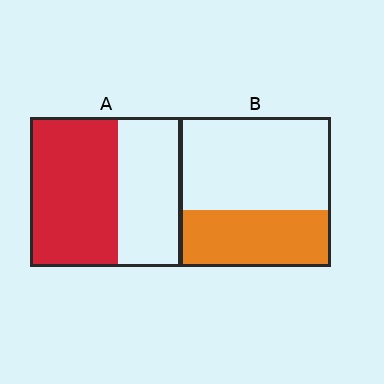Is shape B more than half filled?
No.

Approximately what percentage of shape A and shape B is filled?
A is approximately 60% and B is approximately 40%.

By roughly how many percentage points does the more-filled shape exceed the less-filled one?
By roughly 20 percentage points (A over B).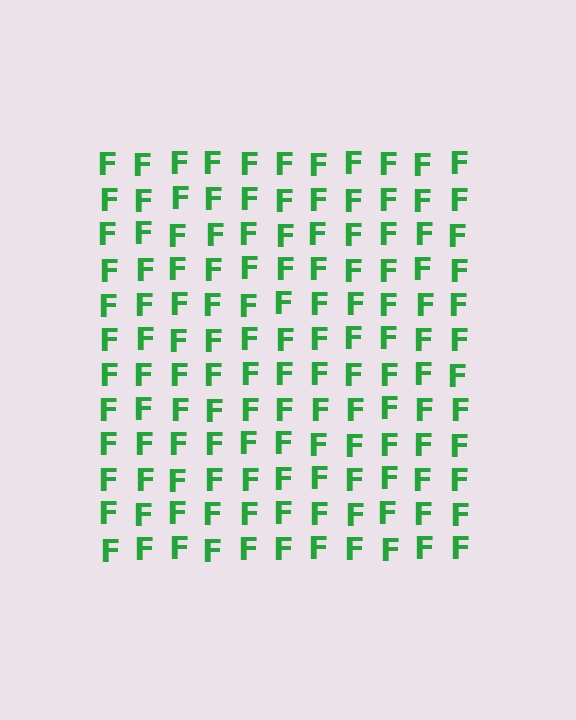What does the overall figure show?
The overall figure shows a square.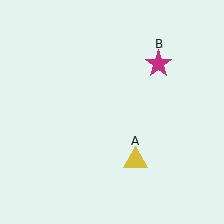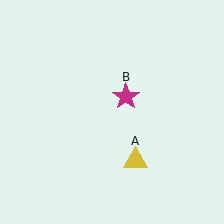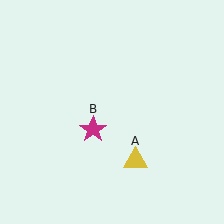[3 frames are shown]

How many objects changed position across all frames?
1 object changed position: magenta star (object B).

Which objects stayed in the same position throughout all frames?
Yellow triangle (object A) remained stationary.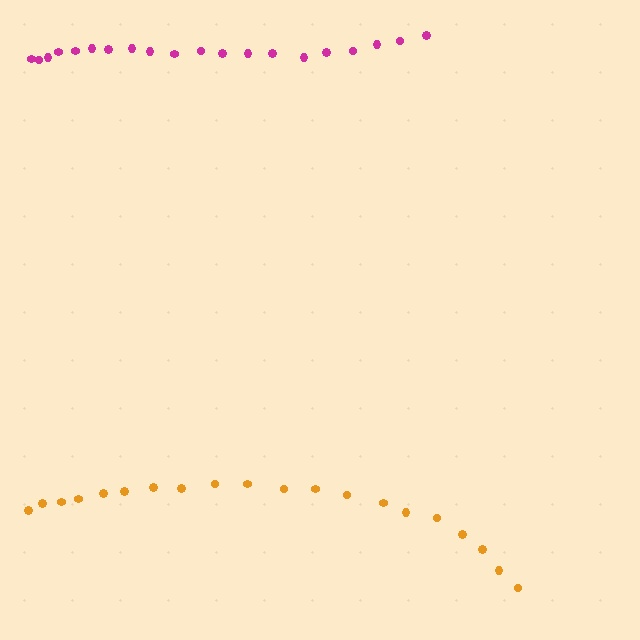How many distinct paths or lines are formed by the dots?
There are 2 distinct paths.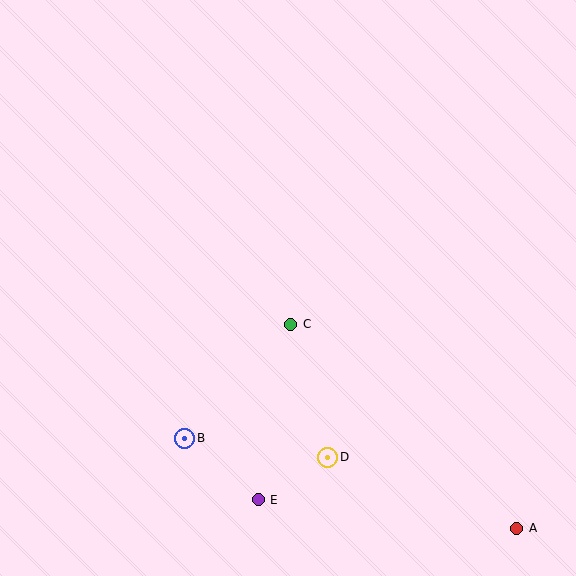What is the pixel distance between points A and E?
The distance between A and E is 261 pixels.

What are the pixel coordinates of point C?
Point C is at (291, 324).